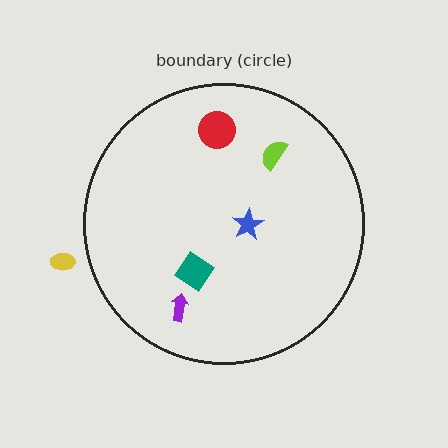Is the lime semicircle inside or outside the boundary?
Inside.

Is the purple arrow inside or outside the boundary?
Inside.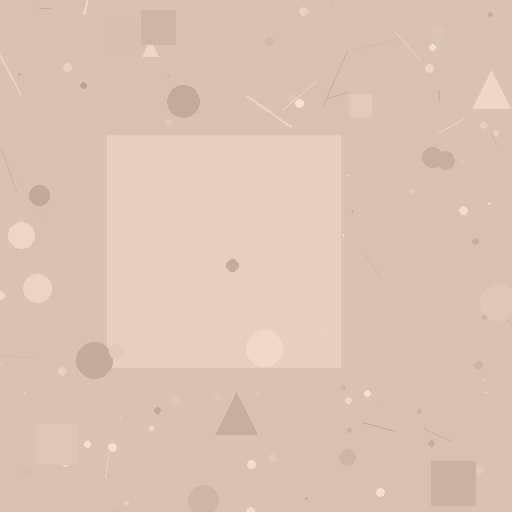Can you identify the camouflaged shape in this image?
The camouflaged shape is a square.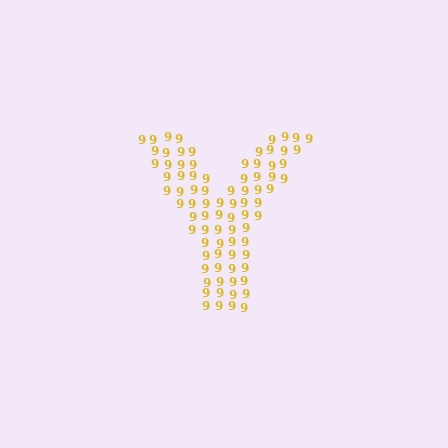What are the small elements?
The small elements are digit 9's.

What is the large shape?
The large shape is the letter Y.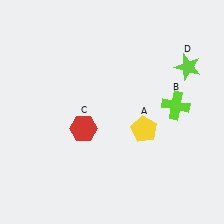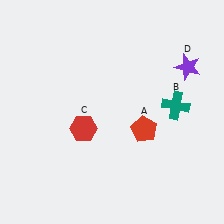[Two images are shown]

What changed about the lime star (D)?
In Image 1, D is lime. In Image 2, it changed to purple.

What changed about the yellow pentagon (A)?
In Image 1, A is yellow. In Image 2, it changed to red.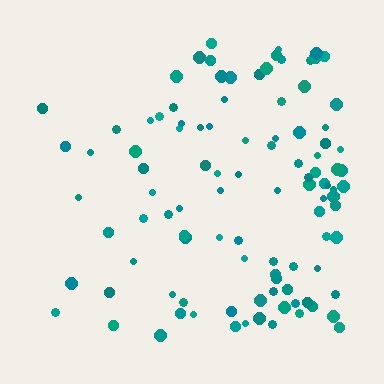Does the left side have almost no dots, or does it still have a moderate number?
Still a moderate number, just noticeably fewer than the right.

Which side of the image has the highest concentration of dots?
The right.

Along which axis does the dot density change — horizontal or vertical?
Horizontal.